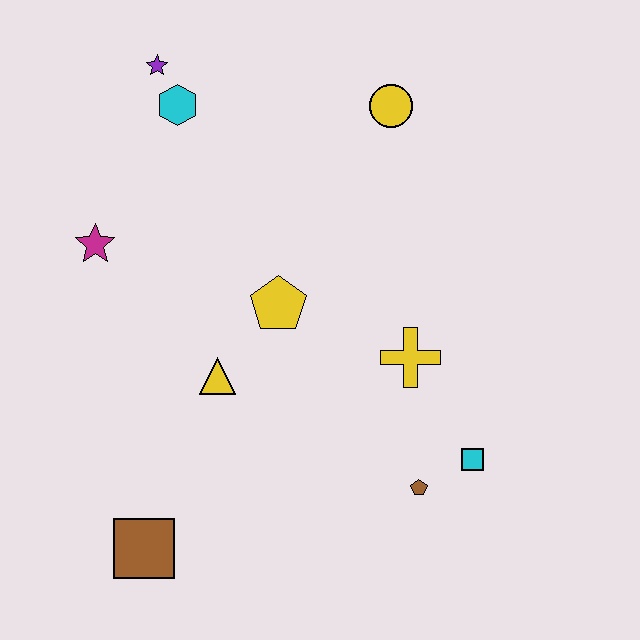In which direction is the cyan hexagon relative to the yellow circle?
The cyan hexagon is to the left of the yellow circle.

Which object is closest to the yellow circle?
The cyan hexagon is closest to the yellow circle.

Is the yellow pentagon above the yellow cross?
Yes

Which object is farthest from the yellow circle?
The brown square is farthest from the yellow circle.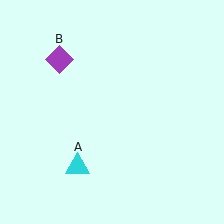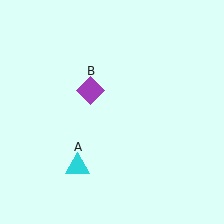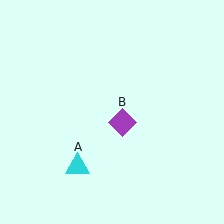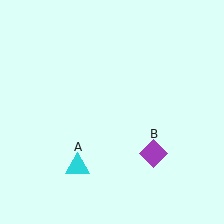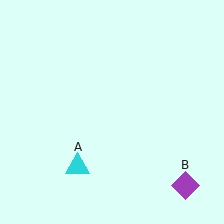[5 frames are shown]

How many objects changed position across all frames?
1 object changed position: purple diamond (object B).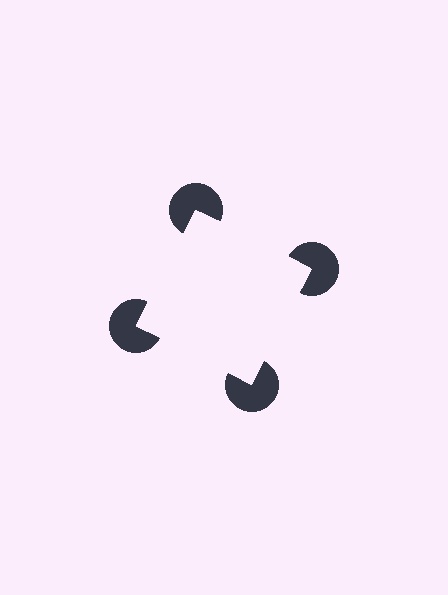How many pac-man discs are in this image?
There are 4 — one at each vertex of the illusory square.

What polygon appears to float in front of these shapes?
An illusory square — its edges are inferred from the aligned wedge cuts in the pac-man discs, not physically drawn.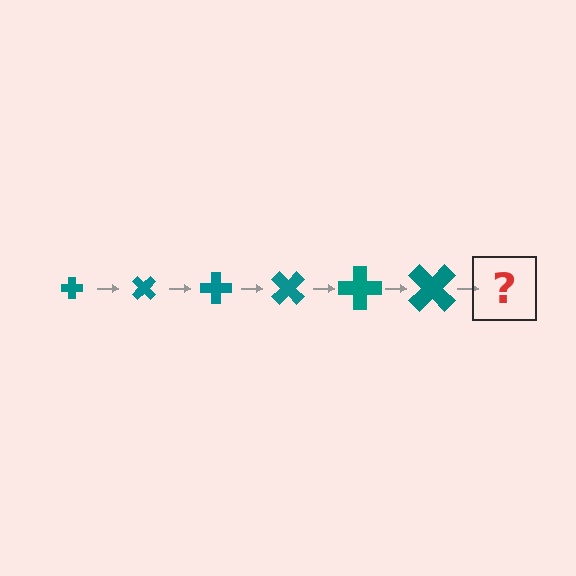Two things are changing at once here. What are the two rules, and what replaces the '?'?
The two rules are that the cross grows larger each step and it rotates 45 degrees each step. The '?' should be a cross, larger than the previous one and rotated 270 degrees from the start.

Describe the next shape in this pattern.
It should be a cross, larger than the previous one and rotated 270 degrees from the start.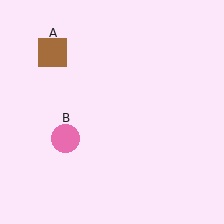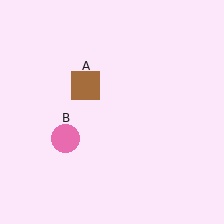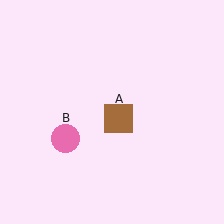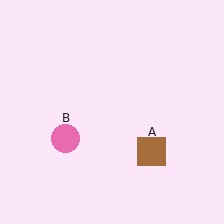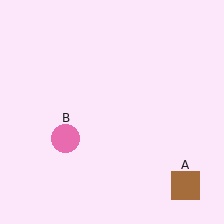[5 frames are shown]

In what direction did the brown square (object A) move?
The brown square (object A) moved down and to the right.